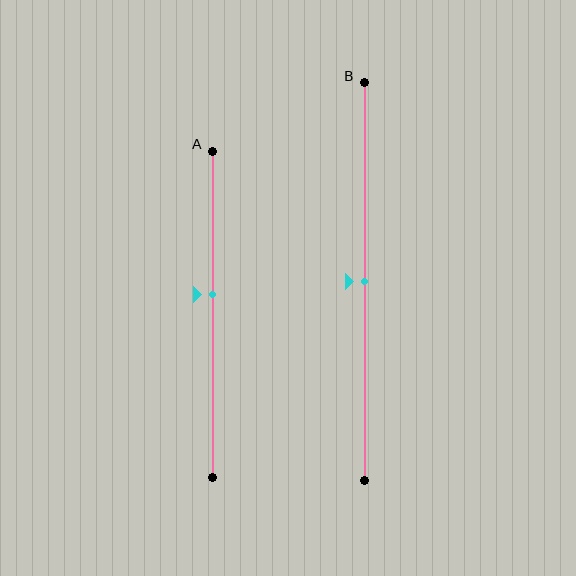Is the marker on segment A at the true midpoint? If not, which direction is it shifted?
No, the marker on segment A is shifted upward by about 6% of the segment length.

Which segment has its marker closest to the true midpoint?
Segment B has its marker closest to the true midpoint.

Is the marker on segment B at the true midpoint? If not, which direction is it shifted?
Yes, the marker on segment B is at the true midpoint.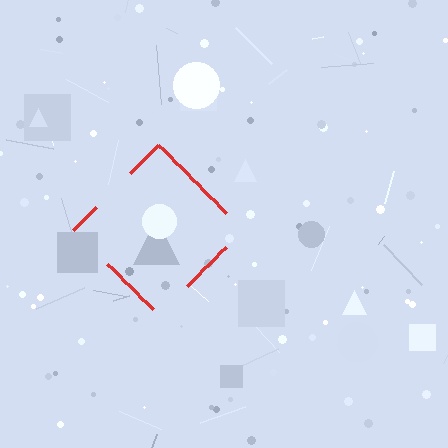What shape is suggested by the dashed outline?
The dashed outline suggests a diamond.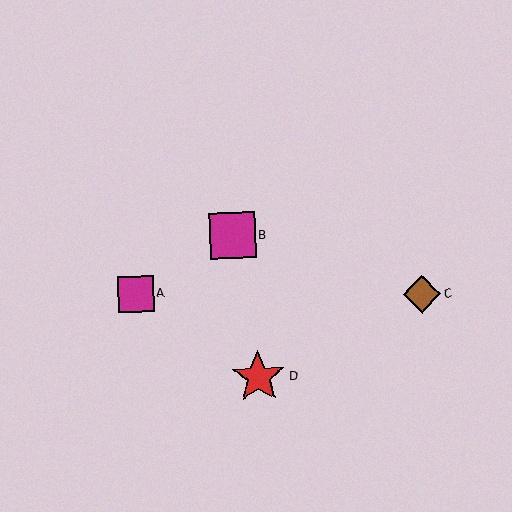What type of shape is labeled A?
Shape A is a magenta square.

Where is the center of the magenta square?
The center of the magenta square is at (232, 236).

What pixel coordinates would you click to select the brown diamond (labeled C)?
Click at (422, 294) to select the brown diamond C.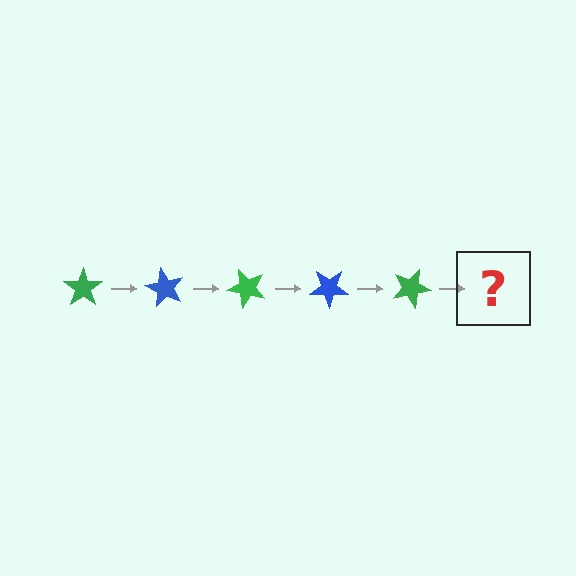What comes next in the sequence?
The next element should be a blue star, rotated 300 degrees from the start.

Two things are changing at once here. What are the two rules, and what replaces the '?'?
The two rules are that it rotates 60 degrees each step and the color cycles through green and blue. The '?' should be a blue star, rotated 300 degrees from the start.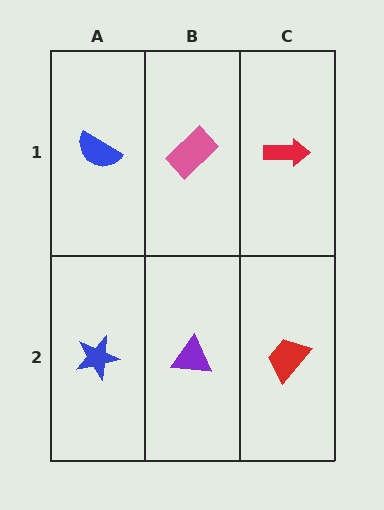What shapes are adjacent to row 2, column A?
A blue semicircle (row 1, column A), a purple triangle (row 2, column B).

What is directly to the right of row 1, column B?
A red arrow.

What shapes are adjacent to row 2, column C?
A red arrow (row 1, column C), a purple triangle (row 2, column B).